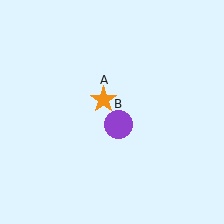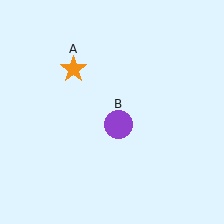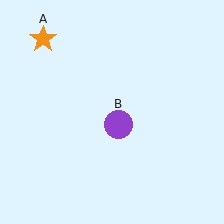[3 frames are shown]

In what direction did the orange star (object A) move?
The orange star (object A) moved up and to the left.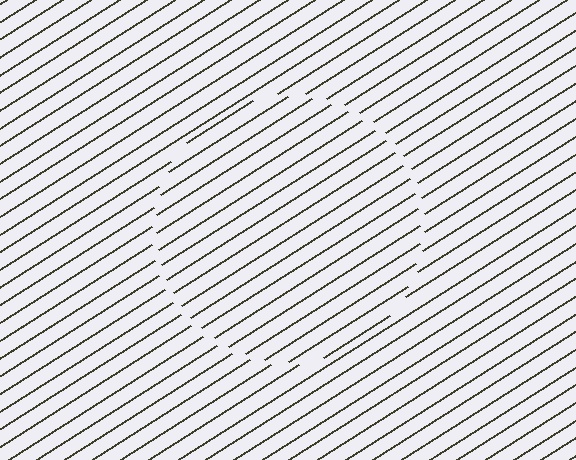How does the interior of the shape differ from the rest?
The interior of the shape contains the same grating, shifted by half a period — the contour is defined by the phase discontinuity where line-ends from the inner and outer gratings abut.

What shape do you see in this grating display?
An illusory circle. The interior of the shape contains the same grating, shifted by half a period — the contour is defined by the phase discontinuity where line-ends from the inner and outer gratings abut.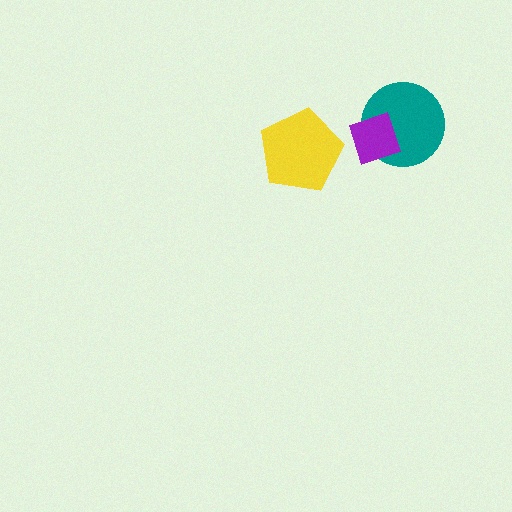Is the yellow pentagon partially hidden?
No, no other shape covers it.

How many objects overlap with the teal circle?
1 object overlaps with the teal circle.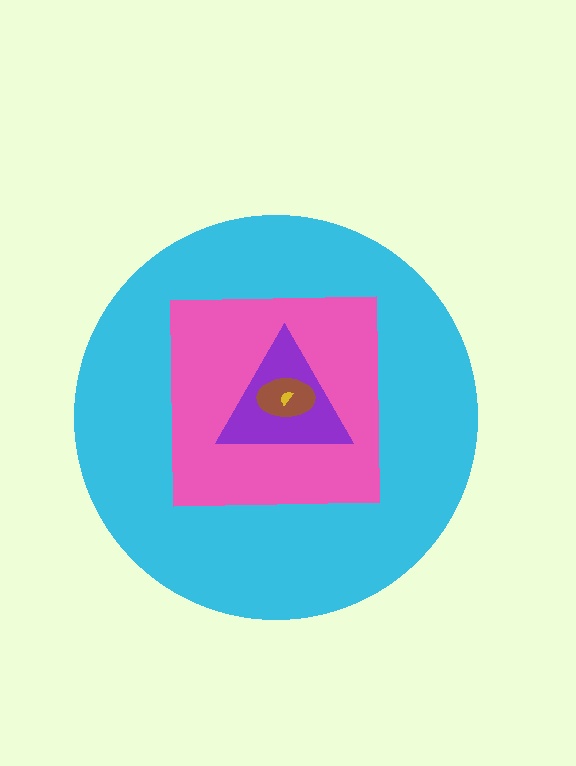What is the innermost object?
The yellow semicircle.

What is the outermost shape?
The cyan circle.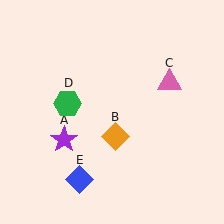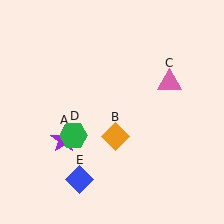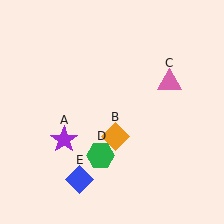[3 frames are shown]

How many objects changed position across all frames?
1 object changed position: green hexagon (object D).